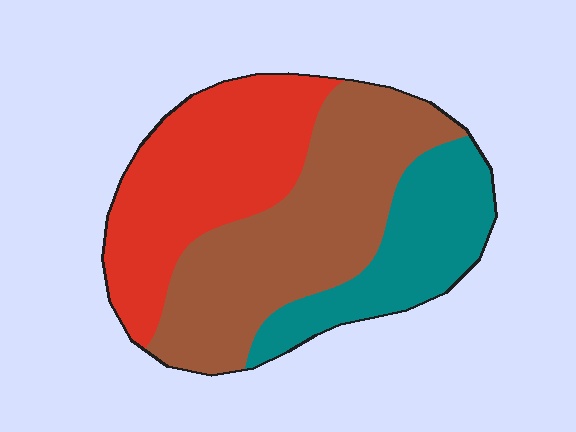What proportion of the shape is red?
Red takes up about one third (1/3) of the shape.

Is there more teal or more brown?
Brown.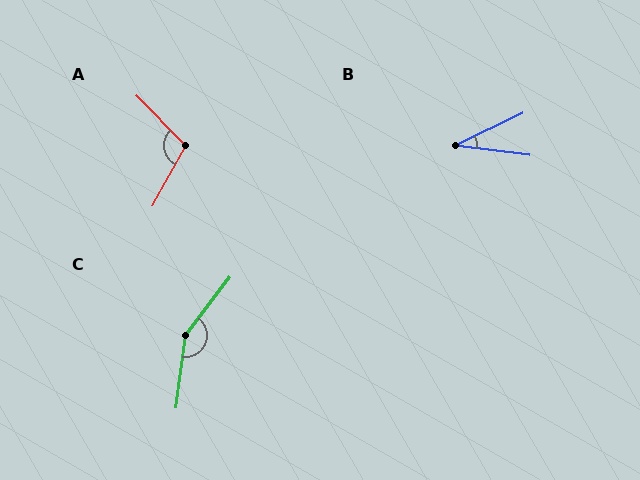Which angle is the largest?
C, at approximately 151 degrees.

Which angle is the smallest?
B, at approximately 33 degrees.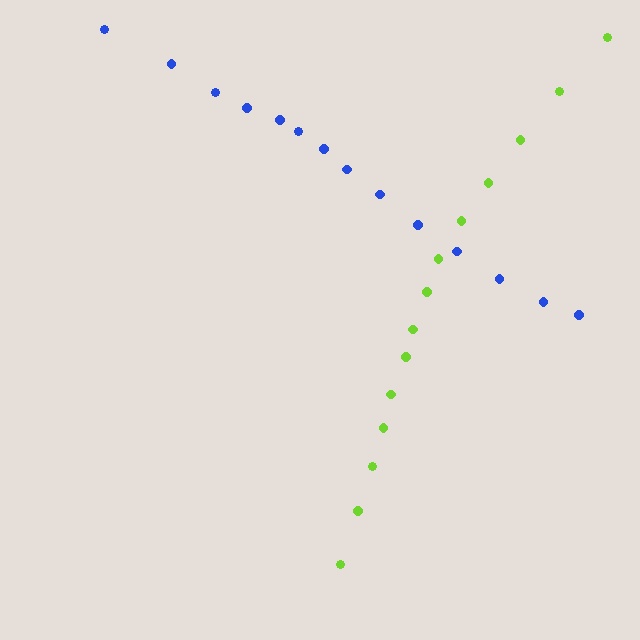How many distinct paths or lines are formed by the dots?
There are 2 distinct paths.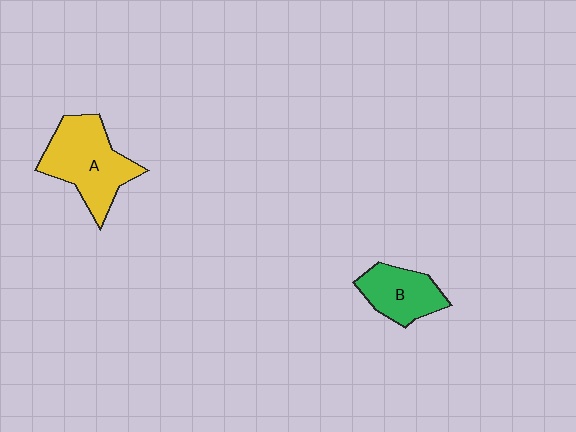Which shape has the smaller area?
Shape B (green).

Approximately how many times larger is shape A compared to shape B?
Approximately 1.6 times.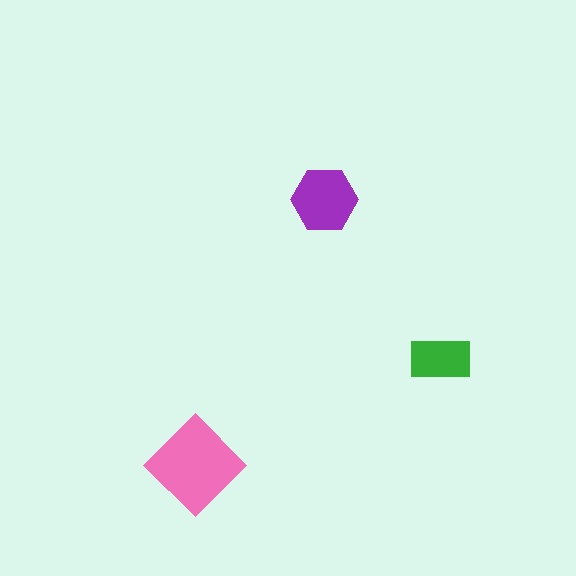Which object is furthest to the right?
The green rectangle is rightmost.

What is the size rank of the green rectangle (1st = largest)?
3rd.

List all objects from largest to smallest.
The pink diamond, the purple hexagon, the green rectangle.